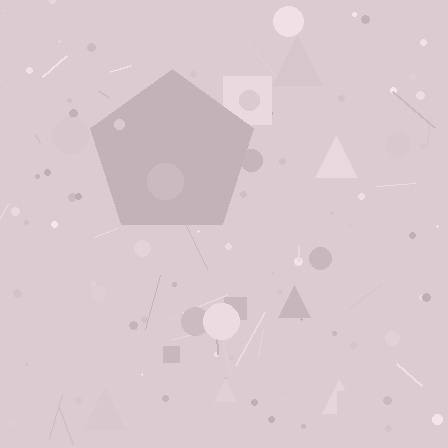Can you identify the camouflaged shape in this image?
The camouflaged shape is a pentagon.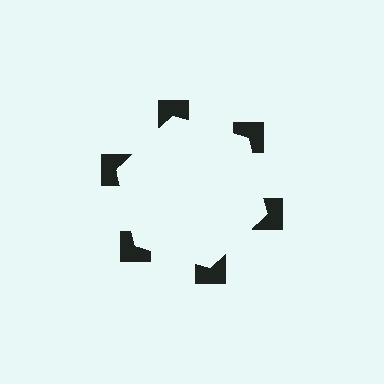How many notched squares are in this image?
There are 6 — one at each vertex of the illusory hexagon.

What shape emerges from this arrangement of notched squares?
An illusory hexagon — its edges are inferred from the aligned wedge cuts in the notched squares, not physically drawn.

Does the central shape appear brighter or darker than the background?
It typically appears slightly brighter than the background, even though no actual brightness change is drawn.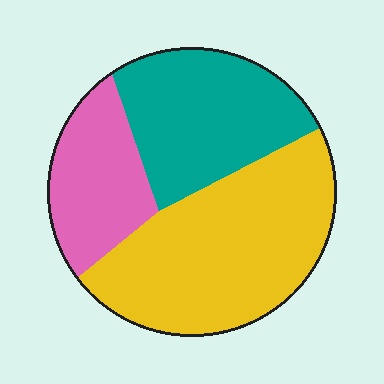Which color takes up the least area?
Pink, at roughly 20%.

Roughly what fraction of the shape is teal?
Teal takes up about one third (1/3) of the shape.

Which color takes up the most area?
Yellow, at roughly 45%.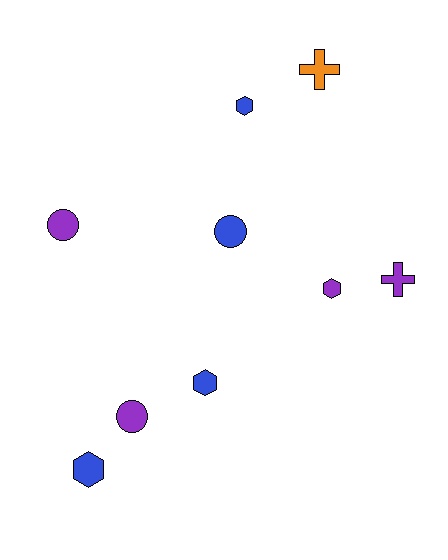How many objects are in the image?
There are 9 objects.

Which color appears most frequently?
Purple, with 4 objects.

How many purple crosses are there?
There is 1 purple cross.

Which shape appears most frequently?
Hexagon, with 4 objects.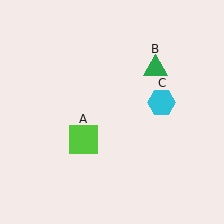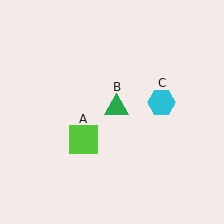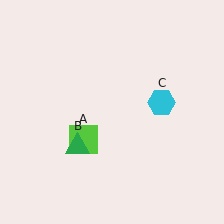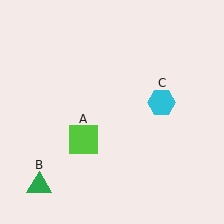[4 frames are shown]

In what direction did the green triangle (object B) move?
The green triangle (object B) moved down and to the left.